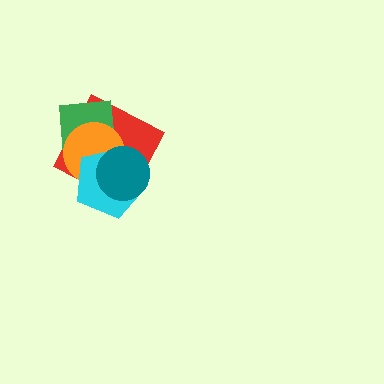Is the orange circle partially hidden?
Yes, it is partially covered by another shape.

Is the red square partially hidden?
Yes, it is partially covered by another shape.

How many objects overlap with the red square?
4 objects overlap with the red square.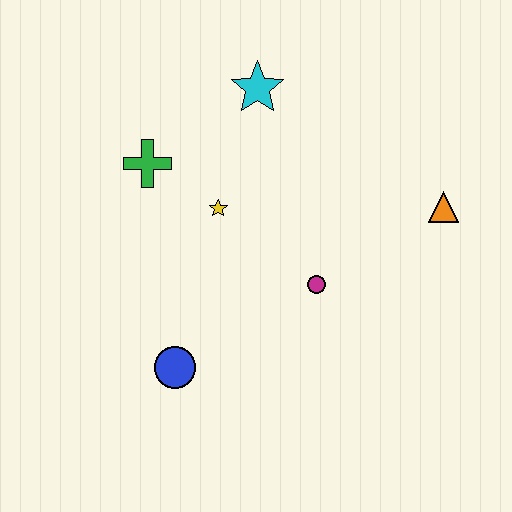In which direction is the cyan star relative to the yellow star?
The cyan star is above the yellow star.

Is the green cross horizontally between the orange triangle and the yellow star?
No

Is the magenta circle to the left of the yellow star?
No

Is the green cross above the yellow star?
Yes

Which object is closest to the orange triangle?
The magenta circle is closest to the orange triangle.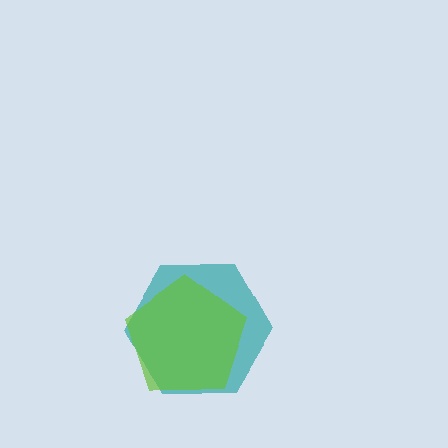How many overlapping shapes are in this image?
There are 2 overlapping shapes in the image.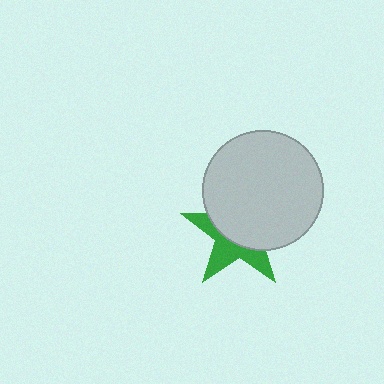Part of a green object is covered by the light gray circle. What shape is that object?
It is a star.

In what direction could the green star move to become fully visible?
The green star could move down. That would shift it out from behind the light gray circle entirely.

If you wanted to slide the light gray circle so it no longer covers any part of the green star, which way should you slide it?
Slide it up — that is the most direct way to separate the two shapes.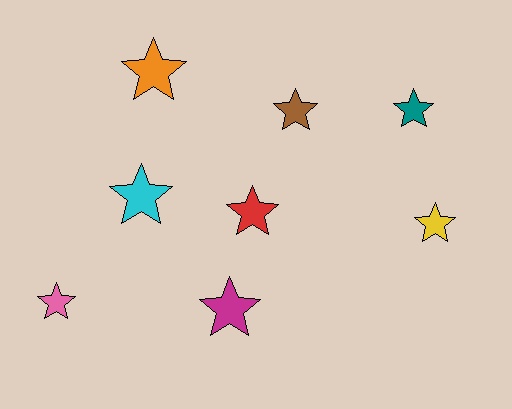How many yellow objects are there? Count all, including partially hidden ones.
There is 1 yellow object.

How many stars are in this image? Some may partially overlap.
There are 8 stars.